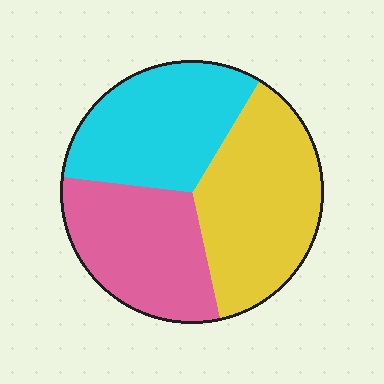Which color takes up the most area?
Yellow, at roughly 40%.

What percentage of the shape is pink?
Pink covers about 30% of the shape.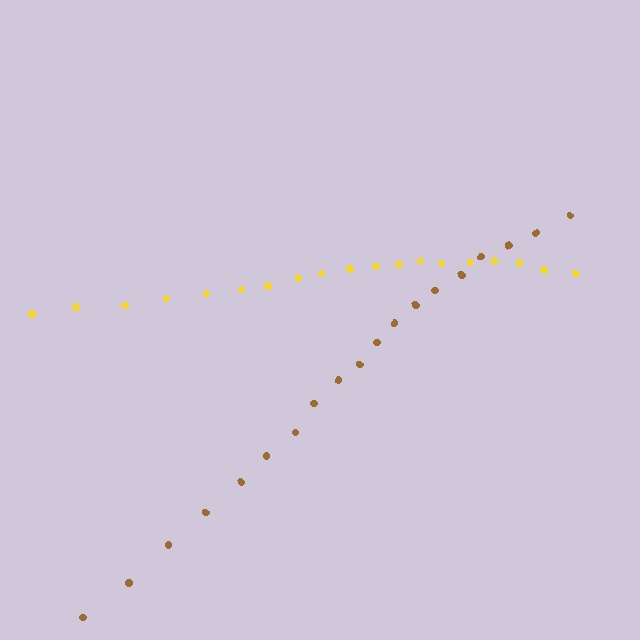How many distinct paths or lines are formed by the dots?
There are 2 distinct paths.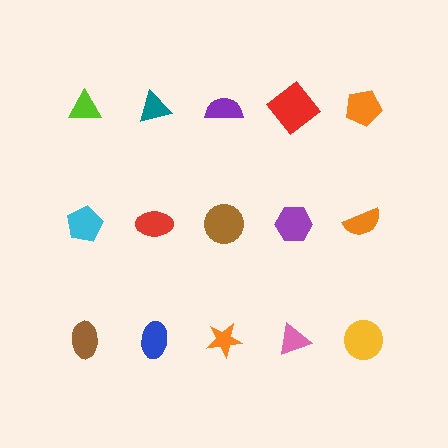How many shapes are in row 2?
5 shapes.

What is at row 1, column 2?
A teal triangle.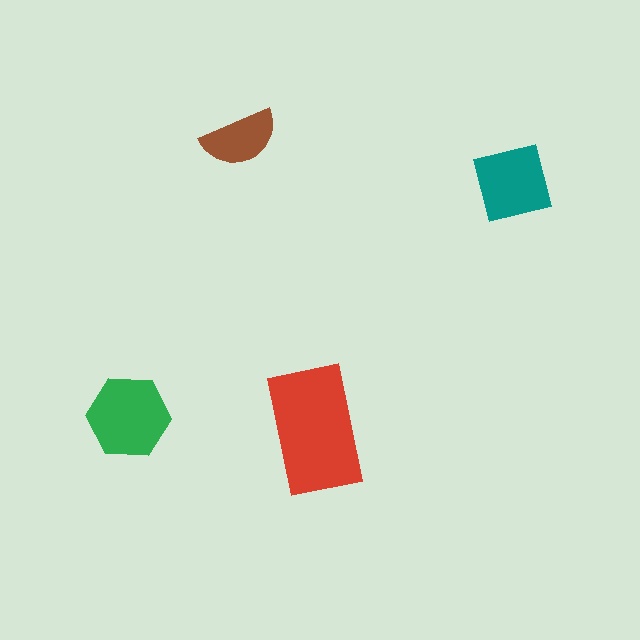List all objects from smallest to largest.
The brown semicircle, the teal square, the green hexagon, the red rectangle.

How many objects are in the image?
There are 4 objects in the image.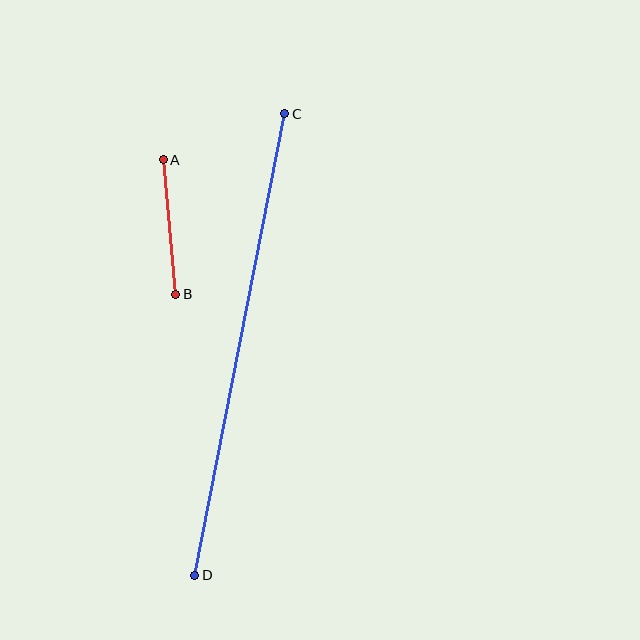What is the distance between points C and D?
The distance is approximately 470 pixels.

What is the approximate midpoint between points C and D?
The midpoint is at approximately (240, 345) pixels.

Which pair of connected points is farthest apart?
Points C and D are farthest apart.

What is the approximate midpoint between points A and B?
The midpoint is at approximately (169, 227) pixels.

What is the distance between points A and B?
The distance is approximately 135 pixels.